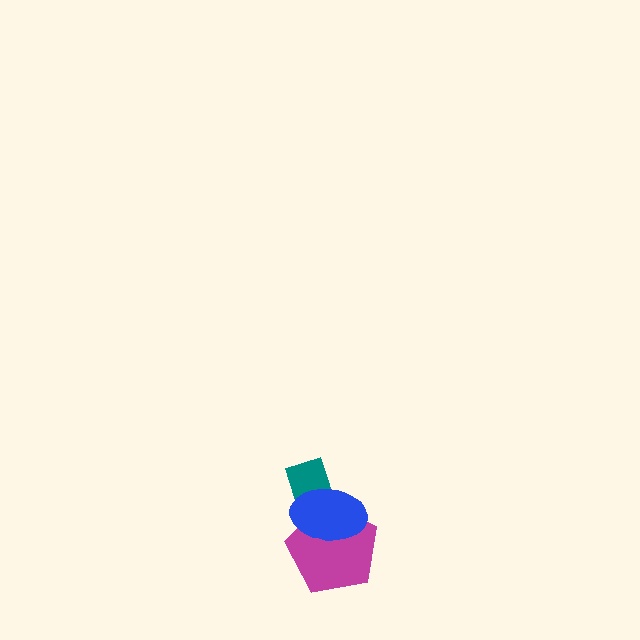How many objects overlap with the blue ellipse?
2 objects overlap with the blue ellipse.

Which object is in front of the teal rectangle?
The blue ellipse is in front of the teal rectangle.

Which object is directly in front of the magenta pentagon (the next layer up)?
The teal rectangle is directly in front of the magenta pentagon.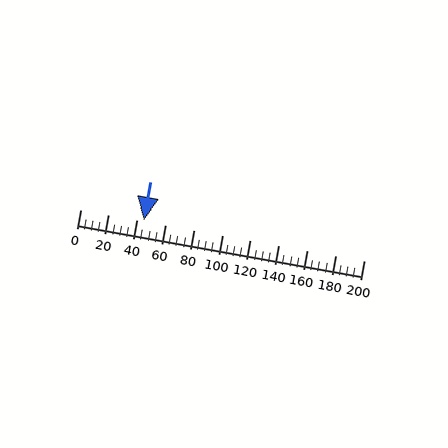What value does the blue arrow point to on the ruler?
The blue arrow points to approximately 45.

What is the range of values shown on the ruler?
The ruler shows values from 0 to 200.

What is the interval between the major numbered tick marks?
The major tick marks are spaced 20 units apart.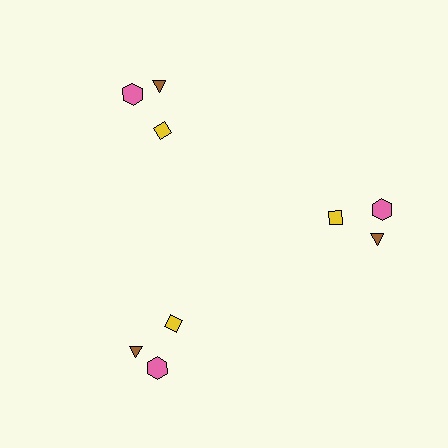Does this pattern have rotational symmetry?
Yes, this pattern has 3-fold rotational symmetry. It looks the same after rotating 120 degrees around the center.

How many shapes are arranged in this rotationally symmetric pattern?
There are 9 shapes, arranged in 3 groups of 3.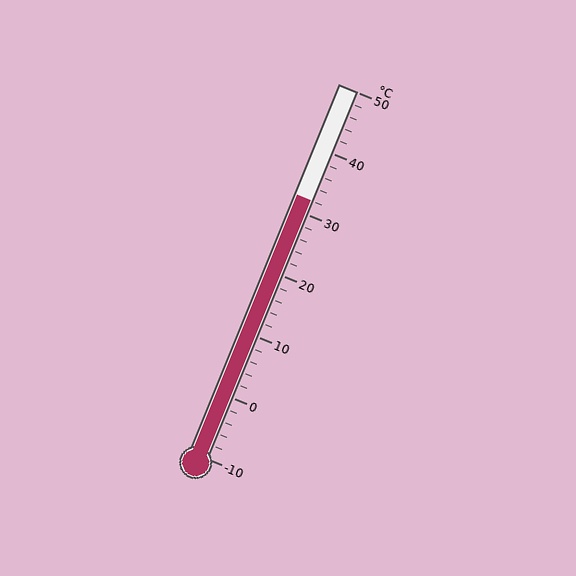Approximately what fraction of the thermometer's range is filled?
The thermometer is filled to approximately 70% of its range.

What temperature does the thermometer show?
The thermometer shows approximately 32°C.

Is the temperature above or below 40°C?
The temperature is below 40°C.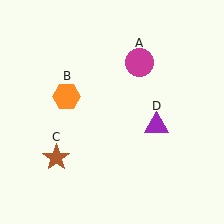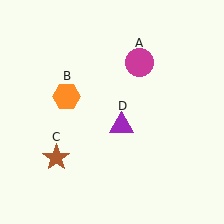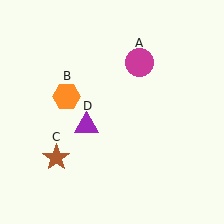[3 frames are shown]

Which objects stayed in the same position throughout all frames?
Magenta circle (object A) and orange hexagon (object B) and brown star (object C) remained stationary.